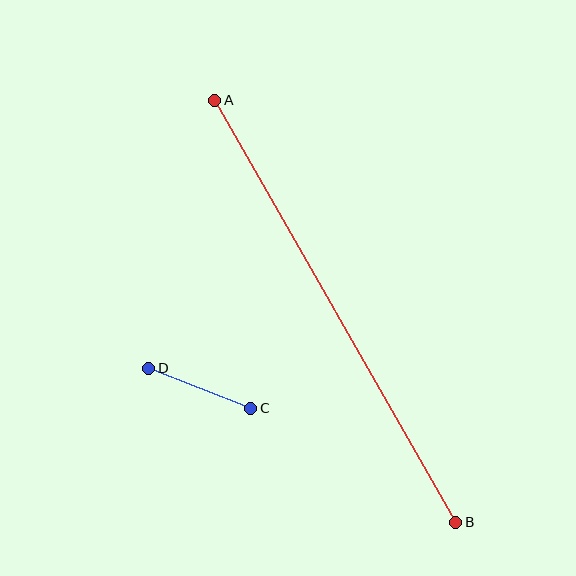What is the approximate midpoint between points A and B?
The midpoint is at approximately (335, 311) pixels.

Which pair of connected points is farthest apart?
Points A and B are farthest apart.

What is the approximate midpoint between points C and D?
The midpoint is at approximately (200, 388) pixels.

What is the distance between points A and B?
The distance is approximately 486 pixels.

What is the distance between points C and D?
The distance is approximately 110 pixels.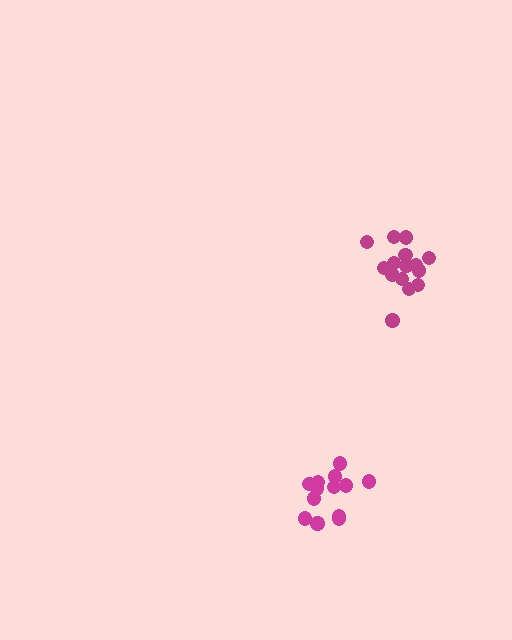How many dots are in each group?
Group 1: 15 dots, Group 2: 13 dots (28 total).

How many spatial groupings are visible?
There are 2 spatial groupings.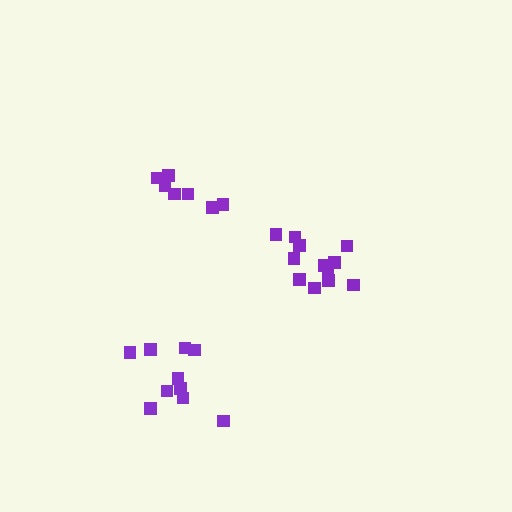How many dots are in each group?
Group 1: 12 dots, Group 2: 7 dots, Group 3: 10 dots (29 total).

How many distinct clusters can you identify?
There are 3 distinct clusters.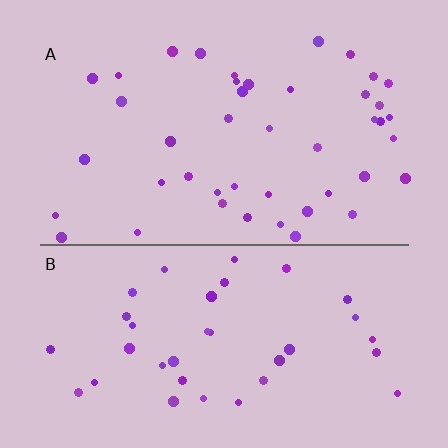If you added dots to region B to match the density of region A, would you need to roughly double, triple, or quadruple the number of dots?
Approximately double.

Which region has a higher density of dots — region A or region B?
A (the top).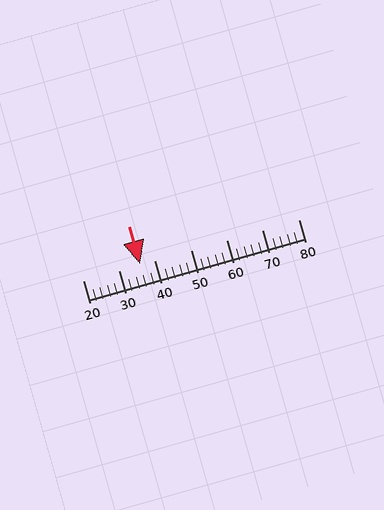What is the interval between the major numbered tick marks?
The major tick marks are spaced 10 units apart.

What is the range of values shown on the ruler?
The ruler shows values from 20 to 80.